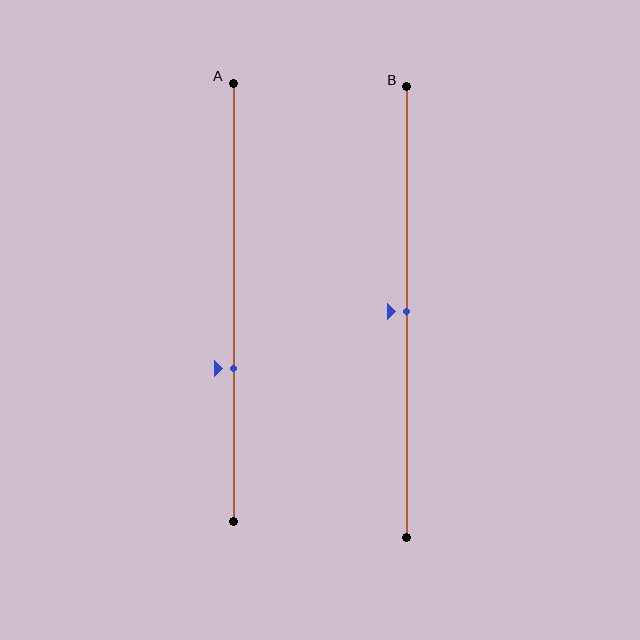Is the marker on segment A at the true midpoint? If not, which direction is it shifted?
No, the marker on segment A is shifted downward by about 15% of the segment length.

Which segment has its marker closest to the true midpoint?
Segment B has its marker closest to the true midpoint.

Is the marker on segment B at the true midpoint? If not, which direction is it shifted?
Yes, the marker on segment B is at the true midpoint.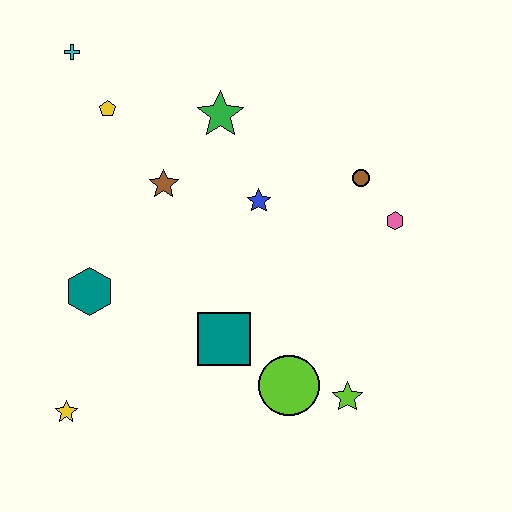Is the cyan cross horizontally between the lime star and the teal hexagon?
No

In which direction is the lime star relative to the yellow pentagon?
The lime star is below the yellow pentagon.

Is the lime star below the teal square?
Yes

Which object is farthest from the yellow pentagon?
The lime star is farthest from the yellow pentagon.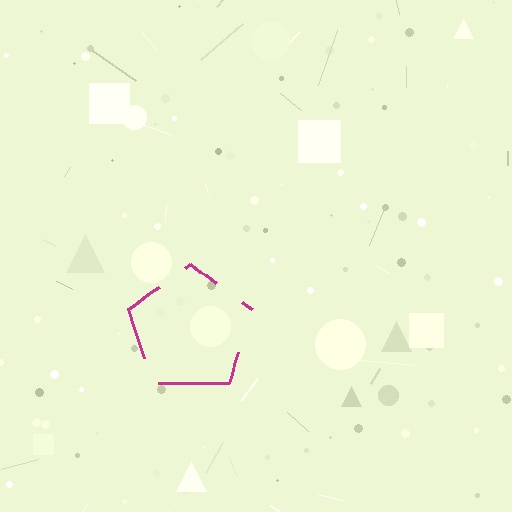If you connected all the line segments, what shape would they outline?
They would outline a pentagon.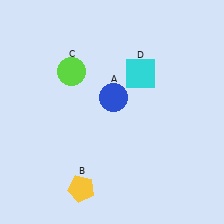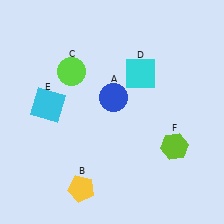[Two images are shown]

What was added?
A cyan square (E), a lime hexagon (F) were added in Image 2.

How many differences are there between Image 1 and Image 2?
There are 2 differences between the two images.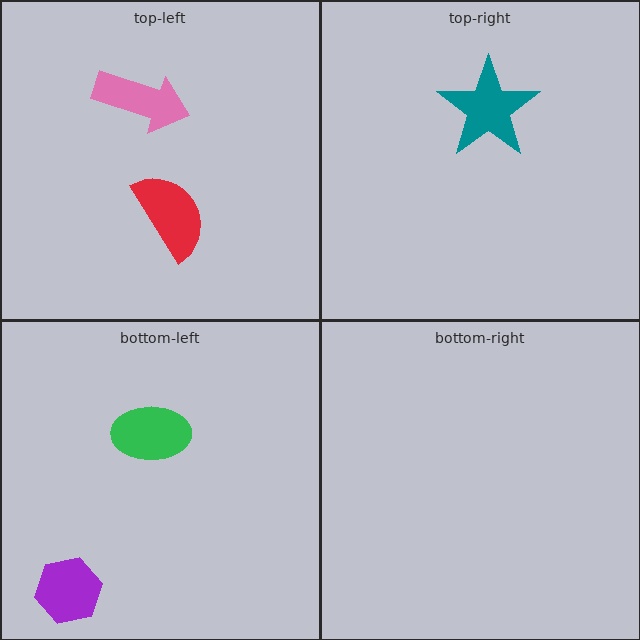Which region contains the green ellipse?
The bottom-left region.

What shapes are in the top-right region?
The teal star.